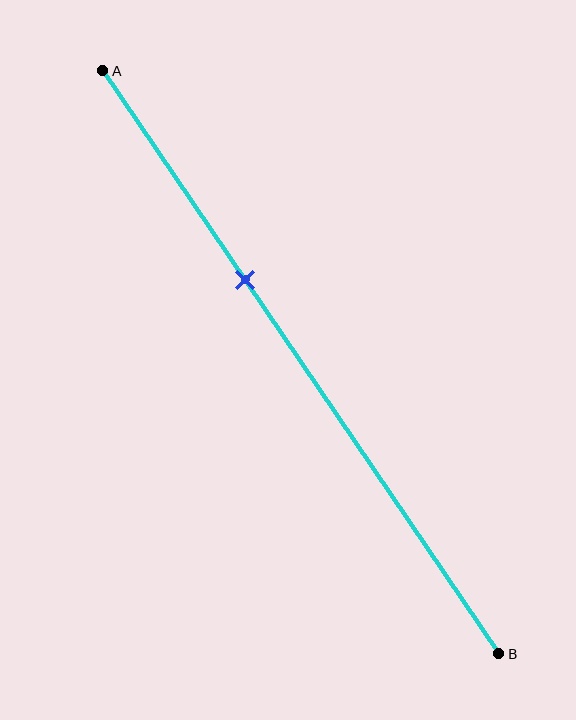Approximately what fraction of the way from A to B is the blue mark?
The blue mark is approximately 35% of the way from A to B.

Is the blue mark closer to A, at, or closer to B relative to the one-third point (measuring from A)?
The blue mark is approximately at the one-third point of segment AB.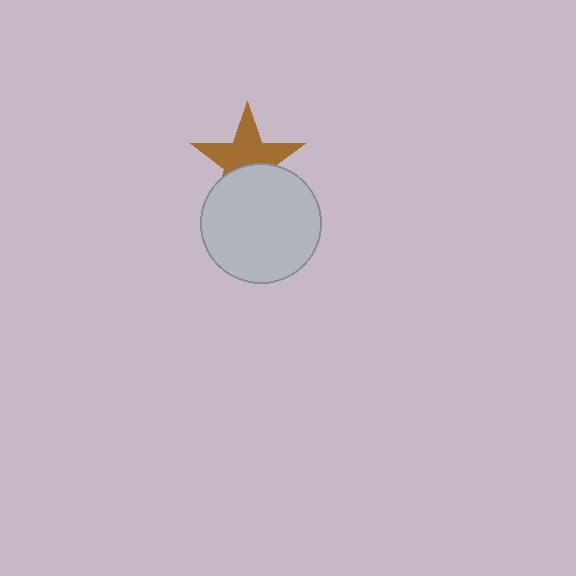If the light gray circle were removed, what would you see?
You would see the complete brown star.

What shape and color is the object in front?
The object in front is a light gray circle.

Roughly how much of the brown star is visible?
About half of it is visible (roughly 59%).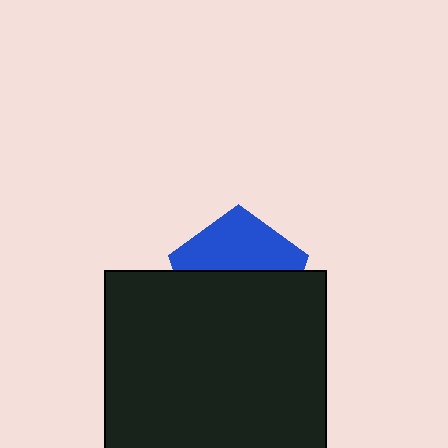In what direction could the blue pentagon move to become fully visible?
The blue pentagon could move up. That would shift it out from behind the black square entirely.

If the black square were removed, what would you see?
You would see the complete blue pentagon.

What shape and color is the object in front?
The object in front is a black square.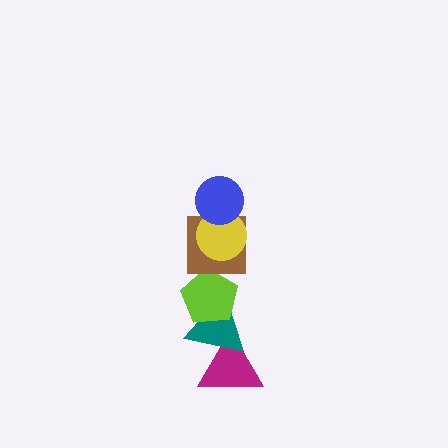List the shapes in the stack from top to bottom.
From top to bottom: the blue circle, the yellow circle, the brown square, the lime pentagon, the teal triangle, the magenta triangle.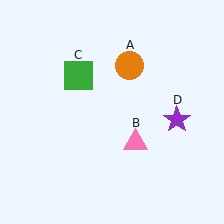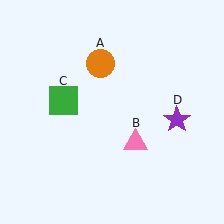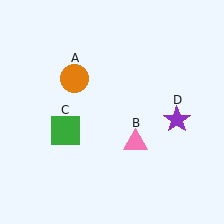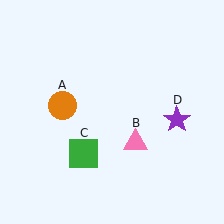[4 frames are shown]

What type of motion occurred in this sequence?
The orange circle (object A), green square (object C) rotated counterclockwise around the center of the scene.